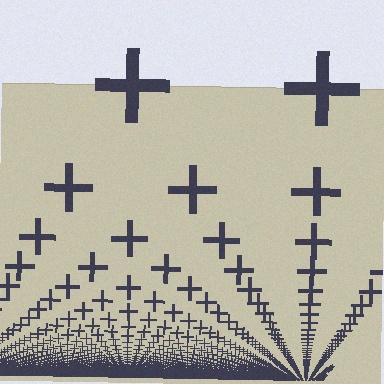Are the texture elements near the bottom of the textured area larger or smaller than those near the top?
Smaller. The gradient is inverted — elements near the bottom are smaller and denser.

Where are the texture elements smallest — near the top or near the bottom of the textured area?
Near the bottom.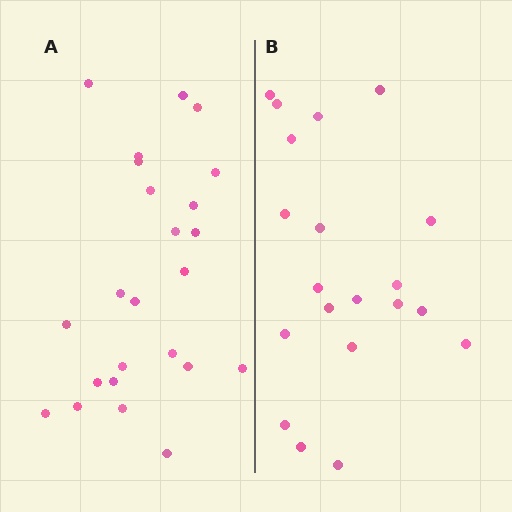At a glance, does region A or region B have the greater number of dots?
Region A (the left region) has more dots.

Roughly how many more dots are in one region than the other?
Region A has about 4 more dots than region B.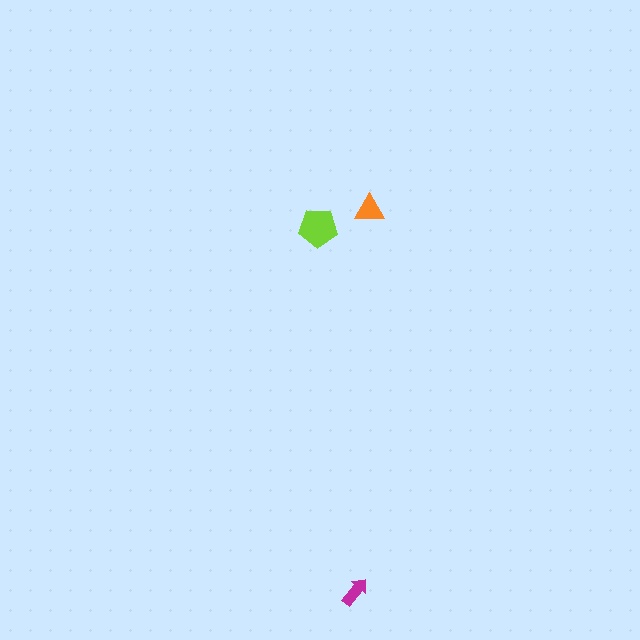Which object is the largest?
The lime pentagon.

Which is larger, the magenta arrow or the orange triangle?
The orange triangle.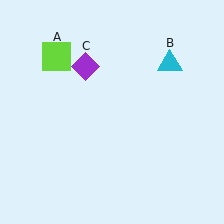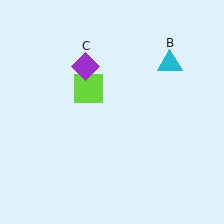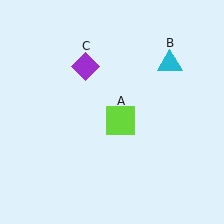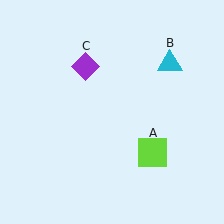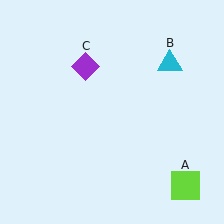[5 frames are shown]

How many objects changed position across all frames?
1 object changed position: lime square (object A).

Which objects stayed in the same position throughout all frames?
Cyan triangle (object B) and purple diamond (object C) remained stationary.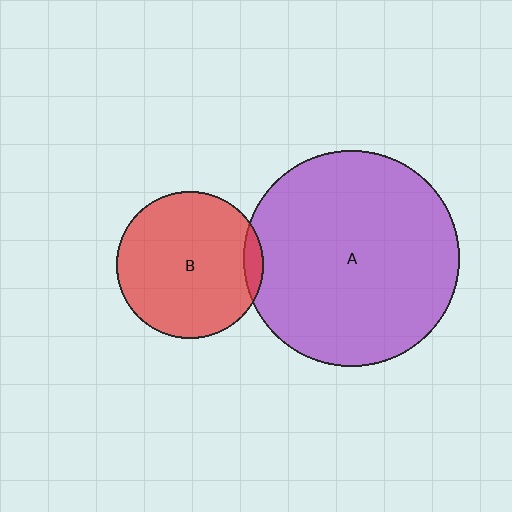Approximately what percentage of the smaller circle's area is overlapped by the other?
Approximately 5%.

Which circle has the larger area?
Circle A (purple).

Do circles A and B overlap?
Yes.